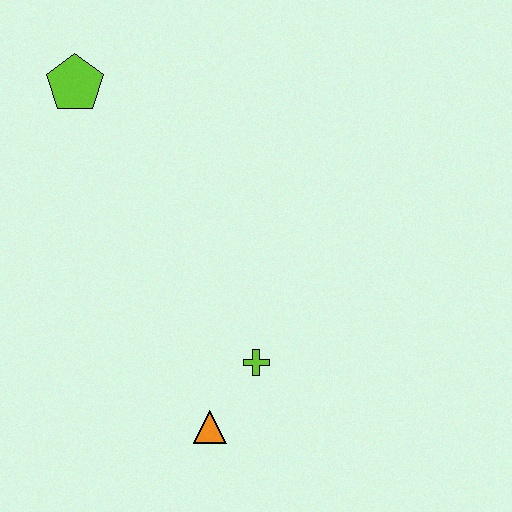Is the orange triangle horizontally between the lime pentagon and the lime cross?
Yes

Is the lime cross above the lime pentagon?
No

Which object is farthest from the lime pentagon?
The orange triangle is farthest from the lime pentagon.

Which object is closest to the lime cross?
The orange triangle is closest to the lime cross.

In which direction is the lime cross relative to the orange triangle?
The lime cross is above the orange triangle.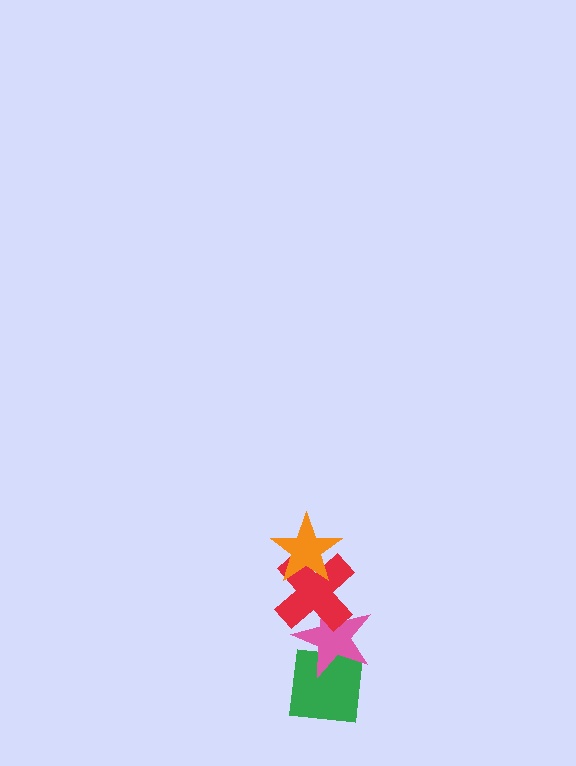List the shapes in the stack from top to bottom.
From top to bottom: the orange star, the red cross, the pink star, the green square.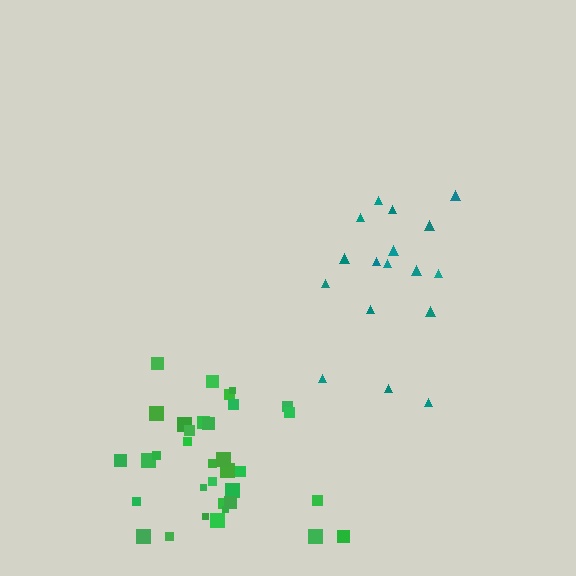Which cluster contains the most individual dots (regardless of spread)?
Green (35).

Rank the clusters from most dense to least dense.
green, teal.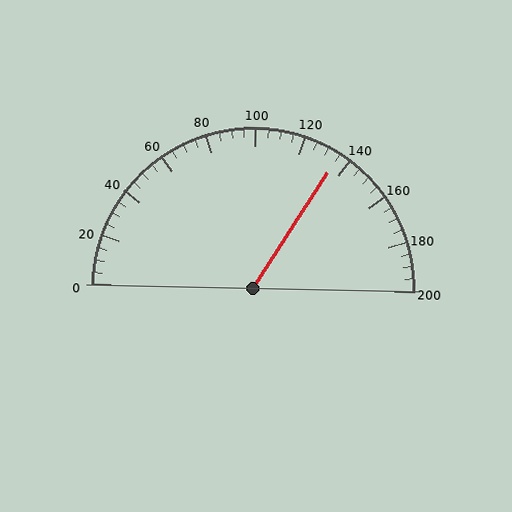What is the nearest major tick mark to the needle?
The nearest major tick mark is 140.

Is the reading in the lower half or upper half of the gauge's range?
The reading is in the upper half of the range (0 to 200).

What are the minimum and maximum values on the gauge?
The gauge ranges from 0 to 200.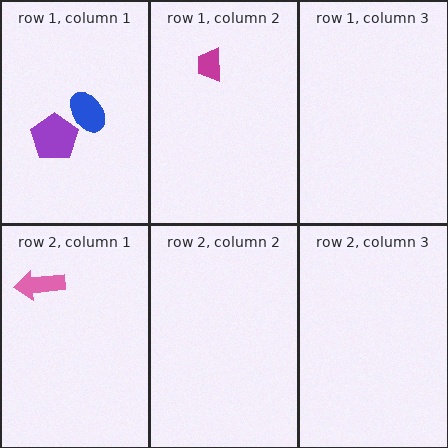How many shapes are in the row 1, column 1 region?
2.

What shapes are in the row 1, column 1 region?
The purple pentagon, the blue ellipse.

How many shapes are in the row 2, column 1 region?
1.